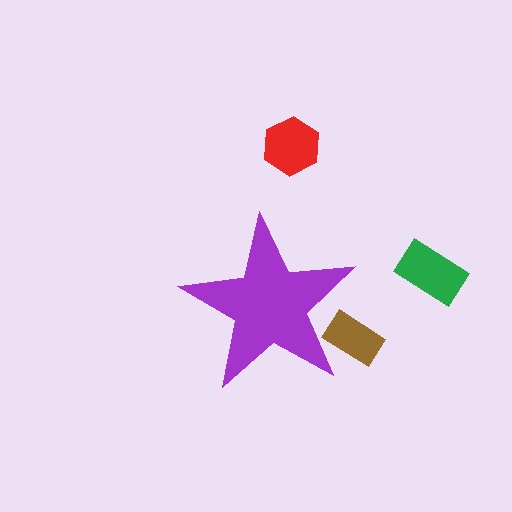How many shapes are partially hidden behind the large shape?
1 shape is partially hidden.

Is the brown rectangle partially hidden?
Yes, the brown rectangle is partially hidden behind the purple star.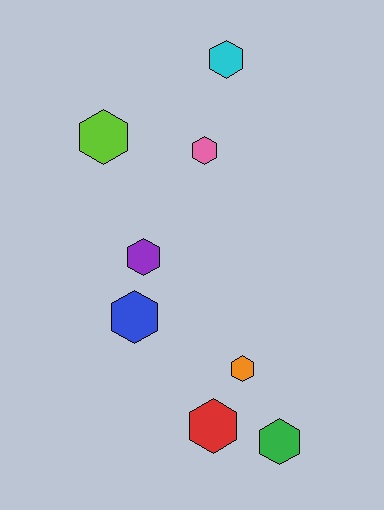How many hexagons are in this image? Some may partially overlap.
There are 8 hexagons.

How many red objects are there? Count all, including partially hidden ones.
There is 1 red object.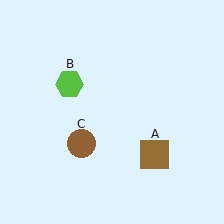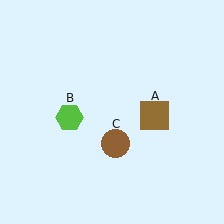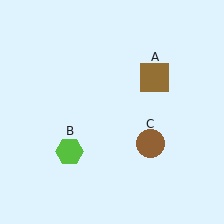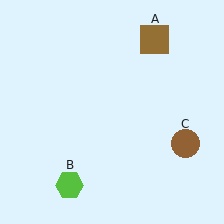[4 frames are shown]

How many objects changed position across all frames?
3 objects changed position: brown square (object A), lime hexagon (object B), brown circle (object C).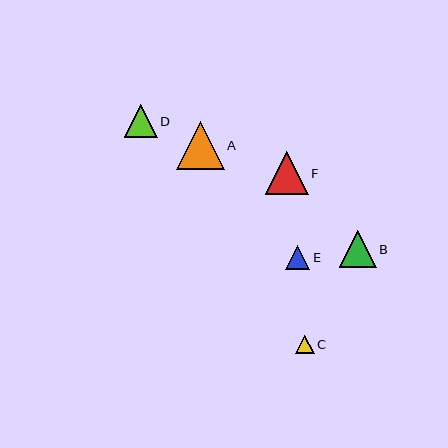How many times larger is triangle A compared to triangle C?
Triangle A is approximately 2.7 times the size of triangle C.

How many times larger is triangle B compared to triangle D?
Triangle B is approximately 1.1 times the size of triangle D.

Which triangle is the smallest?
Triangle C is the smallest with a size of approximately 18 pixels.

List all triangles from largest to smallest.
From largest to smallest: A, F, B, D, E, C.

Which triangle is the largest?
Triangle A is the largest with a size of approximately 48 pixels.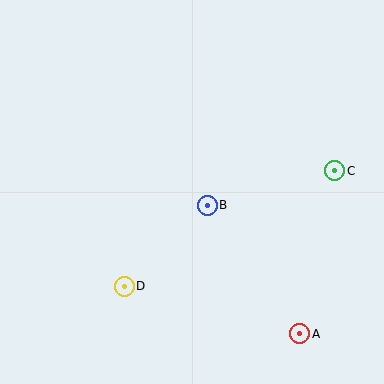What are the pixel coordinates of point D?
Point D is at (124, 286).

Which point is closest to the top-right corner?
Point C is closest to the top-right corner.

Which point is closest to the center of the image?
Point B at (207, 205) is closest to the center.